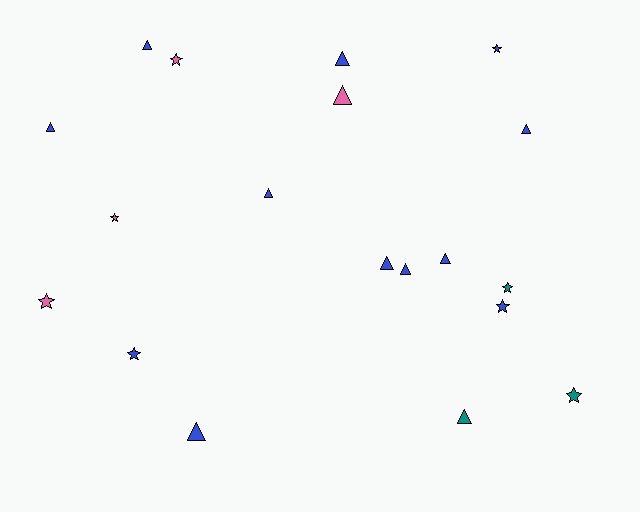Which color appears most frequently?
Blue, with 12 objects.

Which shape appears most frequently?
Triangle, with 11 objects.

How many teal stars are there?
There are 2 teal stars.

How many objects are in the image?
There are 19 objects.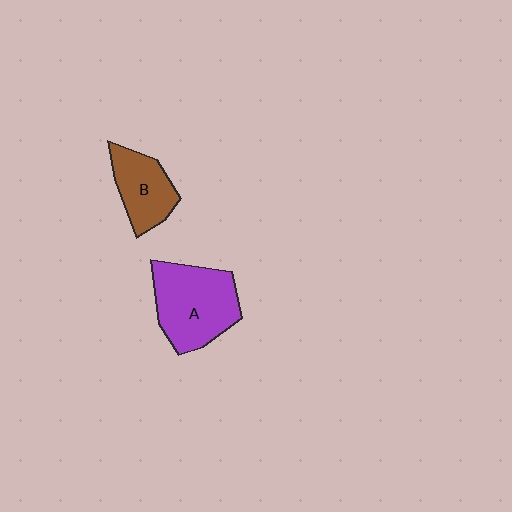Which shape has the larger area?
Shape A (purple).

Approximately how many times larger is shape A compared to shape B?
Approximately 1.6 times.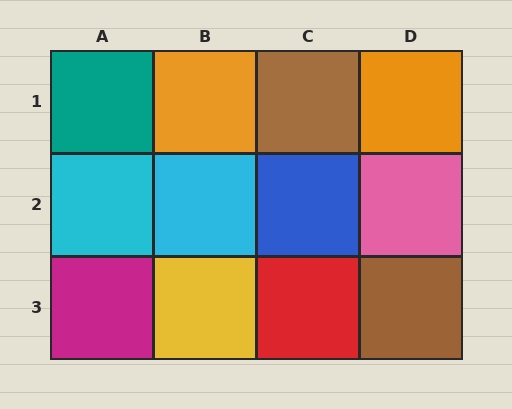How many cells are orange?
2 cells are orange.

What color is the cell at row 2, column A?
Cyan.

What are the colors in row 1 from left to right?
Teal, orange, brown, orange.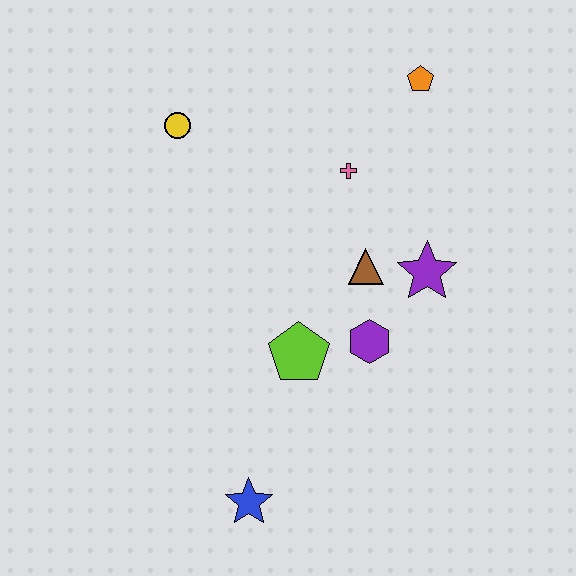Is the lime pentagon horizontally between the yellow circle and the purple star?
Yes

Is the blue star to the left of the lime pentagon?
Yes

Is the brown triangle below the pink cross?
Yes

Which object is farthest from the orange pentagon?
The blue star is farthest from the orange pentagon.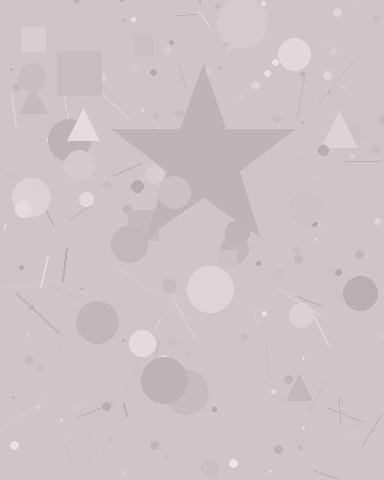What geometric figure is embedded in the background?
A star is embedded in the background.